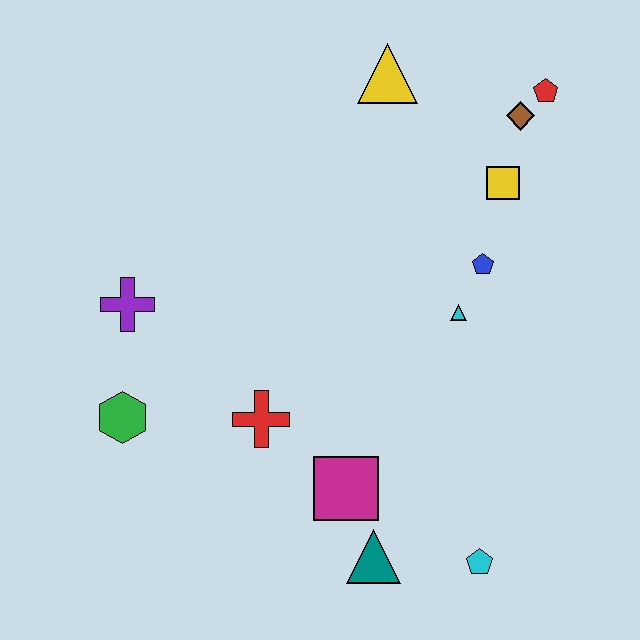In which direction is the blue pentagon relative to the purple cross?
The blue pentagon is to the right of the purple cross.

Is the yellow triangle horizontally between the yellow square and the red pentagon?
No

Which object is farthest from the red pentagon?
The green hexagon is farthest from the red pentagon.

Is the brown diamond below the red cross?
No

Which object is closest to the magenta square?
The teal triangle is closest to the magenta square.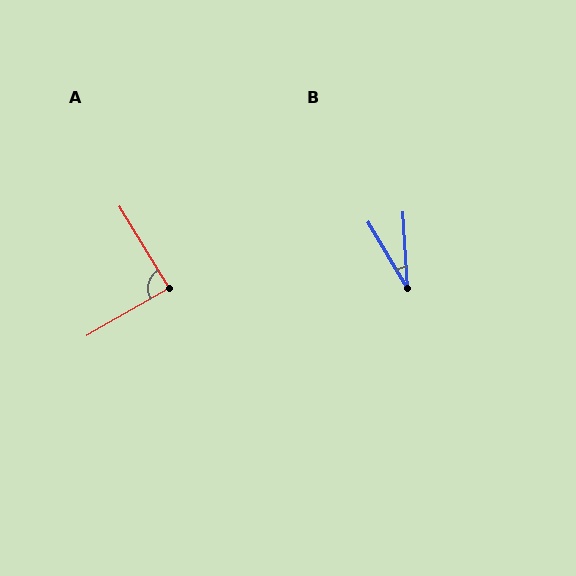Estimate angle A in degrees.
Approximately 89 degrees.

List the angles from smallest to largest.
B (28°), A (89°).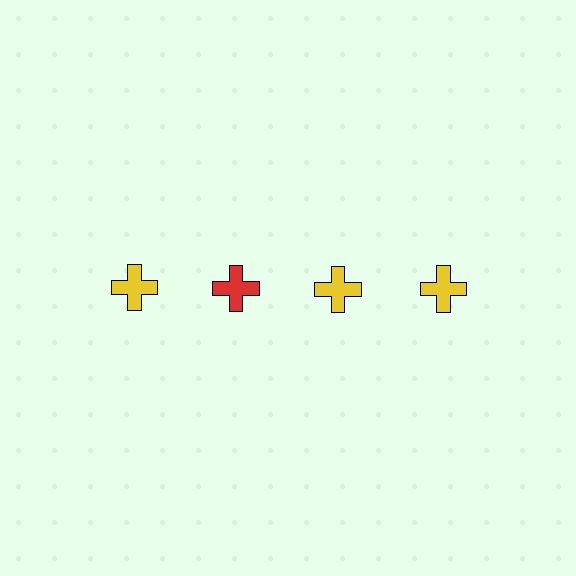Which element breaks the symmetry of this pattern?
The red cross in the top row, second from left column breaks the symmetry. All other shapes are yellow crosses.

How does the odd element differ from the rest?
It has a different color: red instead of yellow.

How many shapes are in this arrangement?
There are 4 shapes arranged in a grid pattern.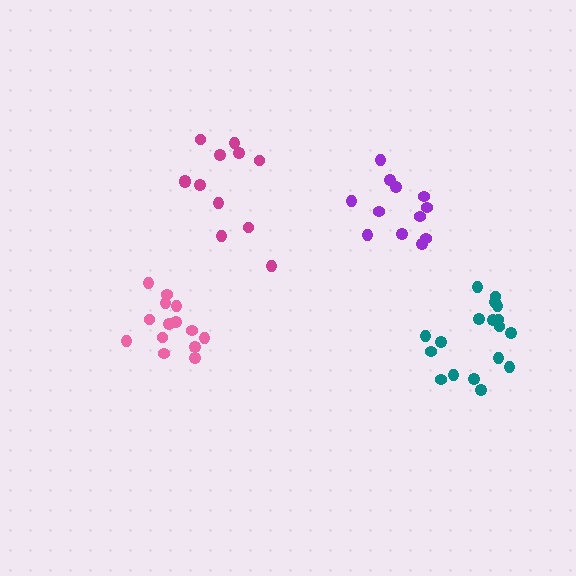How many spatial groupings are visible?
There are 4 spatial groupings.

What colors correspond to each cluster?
The clusters are colored: teal, purple, pink, magenta.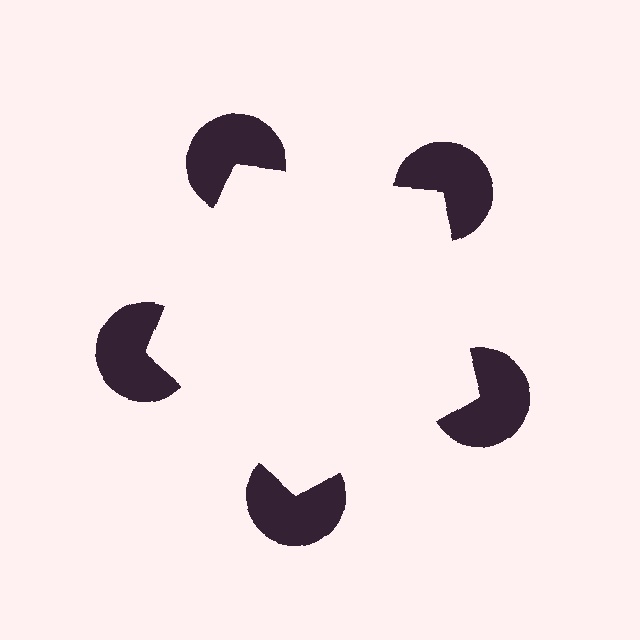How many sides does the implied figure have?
5 sides.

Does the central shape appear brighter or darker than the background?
It typically appears slightly brighter than the background, even though no actual brightness change is drawn.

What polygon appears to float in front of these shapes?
An illusory pentagon — its edges are inferred from the aligned wedge cuts in the pac-man discs, not physically drawn.